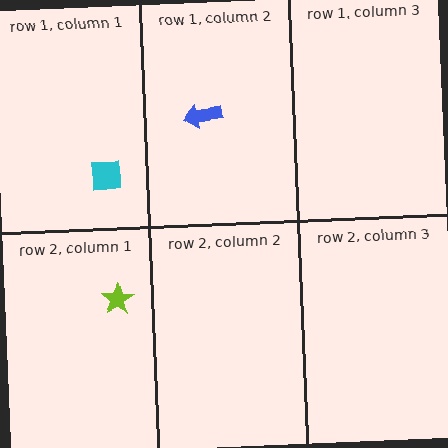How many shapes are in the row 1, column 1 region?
1.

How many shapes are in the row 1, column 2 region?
1.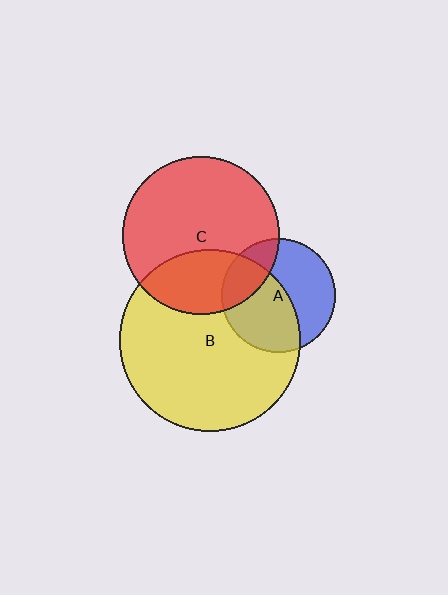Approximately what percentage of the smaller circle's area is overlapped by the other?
Approximately 55%.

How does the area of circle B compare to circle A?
Approximately 2.5 times.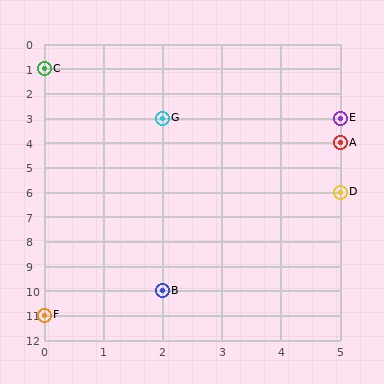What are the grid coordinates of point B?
Point B is at grid coordinates (2, 10).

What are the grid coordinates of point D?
Point D is at grid coordinates (5, 6).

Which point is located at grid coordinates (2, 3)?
Point G is at (2, 3).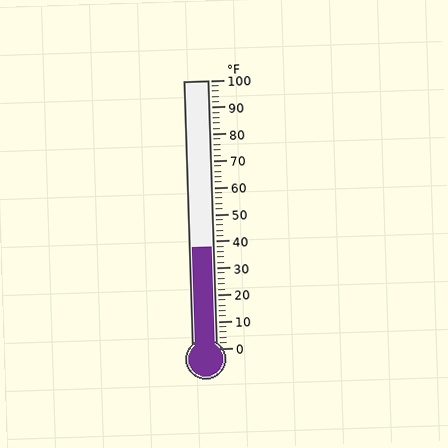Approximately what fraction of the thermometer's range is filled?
The thermometer is filled to approximately 40% of its range.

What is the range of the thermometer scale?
The thermometer scale ranges from 0°F to 100°F.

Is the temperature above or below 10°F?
The temperature is above 10°F.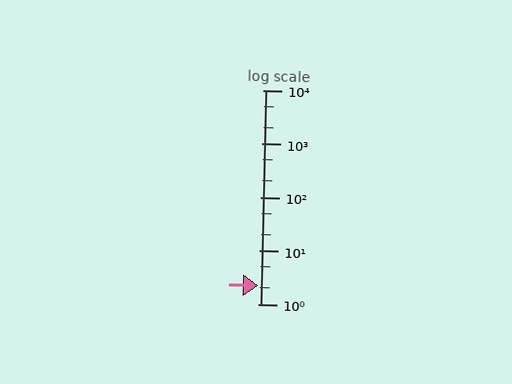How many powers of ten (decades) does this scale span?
The scale spans 4 decades, from 1 to 10000.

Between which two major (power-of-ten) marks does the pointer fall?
The pointer is between 1 and 10.